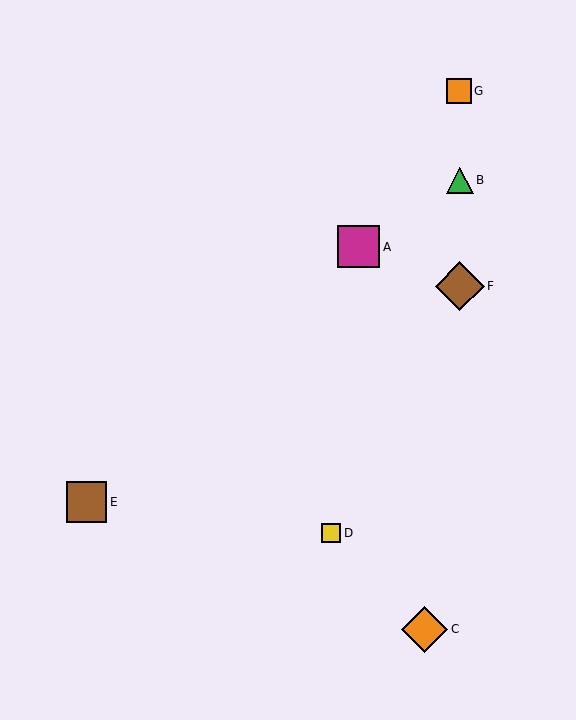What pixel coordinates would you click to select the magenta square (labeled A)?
Click at (359, 247) to select the magenta square A.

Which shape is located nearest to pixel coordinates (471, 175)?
The green triangle (labeled B) at (460, 180) is nearest to that location.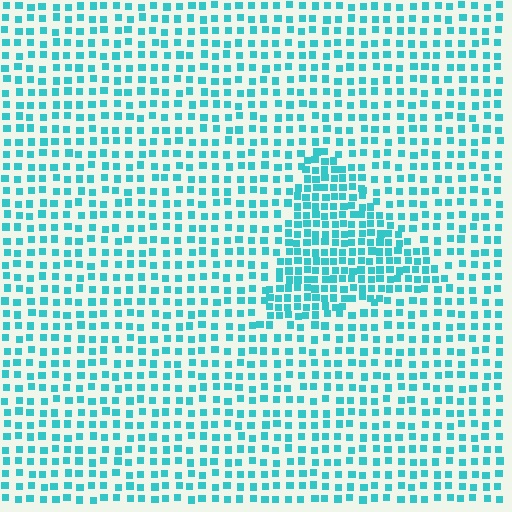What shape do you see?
I see a triangle.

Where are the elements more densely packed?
The elements are more densely packed inside the triangle boundary.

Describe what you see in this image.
The image contains small cyan elements arranged at two different densities. A triangle-shaped region is visible where the elements are more densely packed than the surrounding area.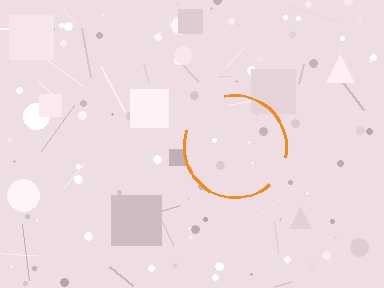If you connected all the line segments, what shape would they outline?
They would outline a circle.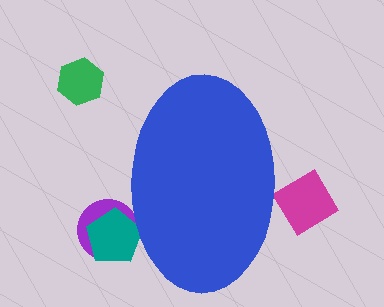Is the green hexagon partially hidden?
No, the green hexagon is fully visible.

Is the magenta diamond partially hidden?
Yes, the magenta diamond is partially hidden behind the blue ellipse.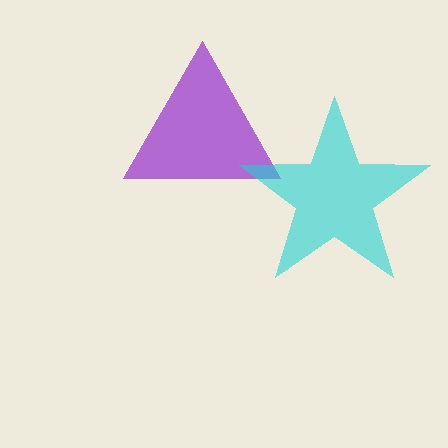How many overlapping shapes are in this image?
There are 2 overlapping shapes in the image.